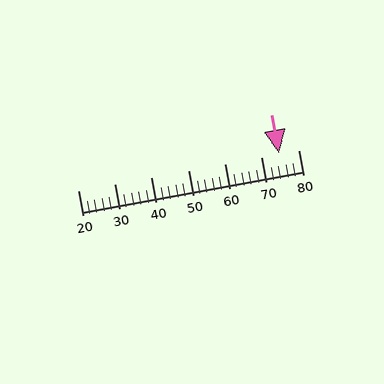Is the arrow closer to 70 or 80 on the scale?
The arrow is closer to 70.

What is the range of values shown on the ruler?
The ruler shows values from 20 to 80.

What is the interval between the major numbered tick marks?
The major tick marks are spaced 10 units apart.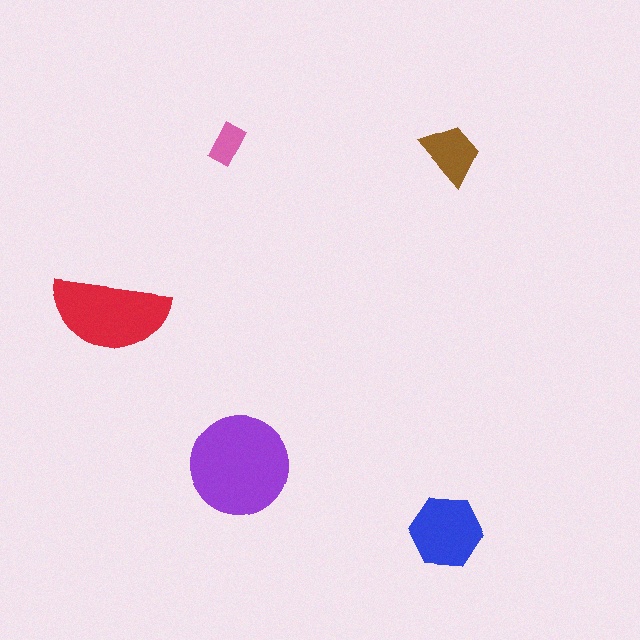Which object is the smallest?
The pink rectangle.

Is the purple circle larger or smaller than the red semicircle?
Larger.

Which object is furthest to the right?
The blue hexagon is rightmost.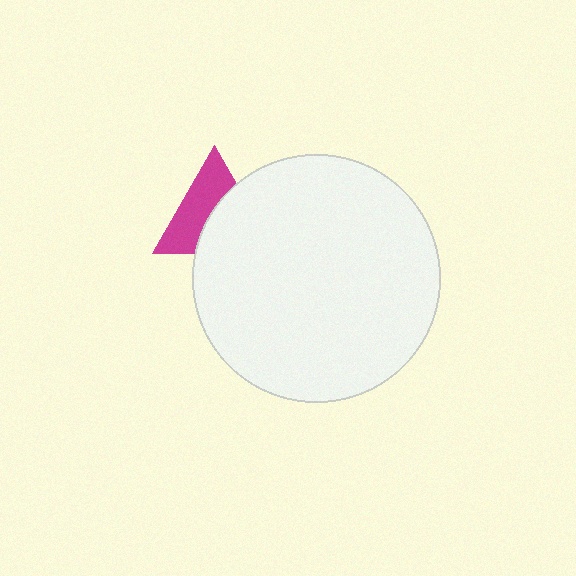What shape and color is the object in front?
The object in front is a white circle.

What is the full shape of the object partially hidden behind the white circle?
The partially hidden object is a magenta triangle.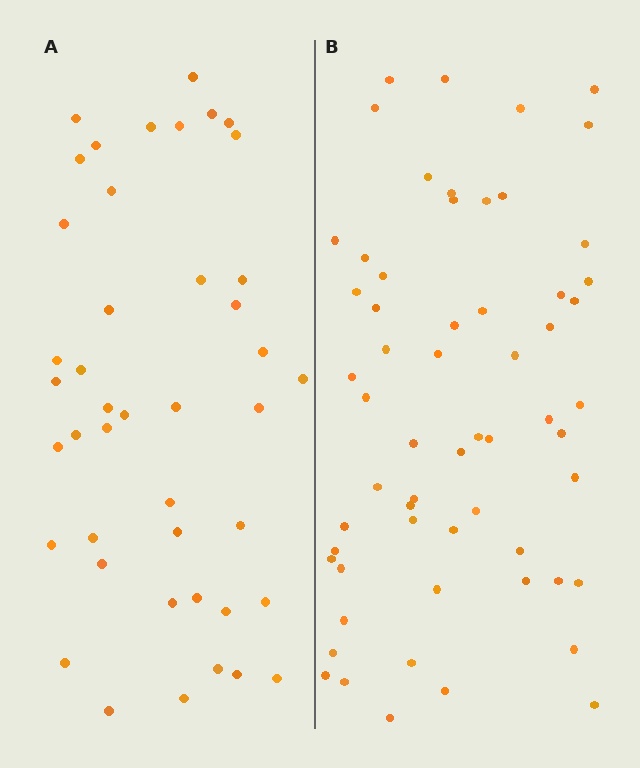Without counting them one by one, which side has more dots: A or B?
Region B (the right region) has more dots.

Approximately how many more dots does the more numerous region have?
Region B has approximately 15 more dots than region A.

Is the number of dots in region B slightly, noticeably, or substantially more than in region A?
Region B has noticeably more, but not dramatically so. The ratio is roughly 1.4 to 1.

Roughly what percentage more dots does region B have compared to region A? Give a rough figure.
About 40% more.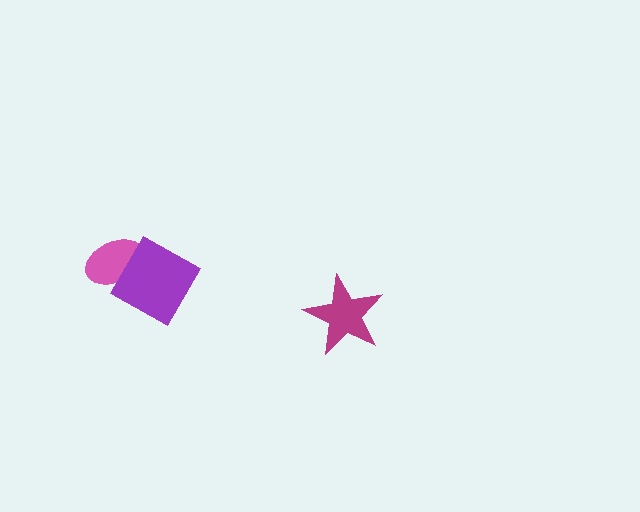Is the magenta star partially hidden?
No, no other shape covers it.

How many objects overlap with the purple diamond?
1 object overlaps with the purple diamond.